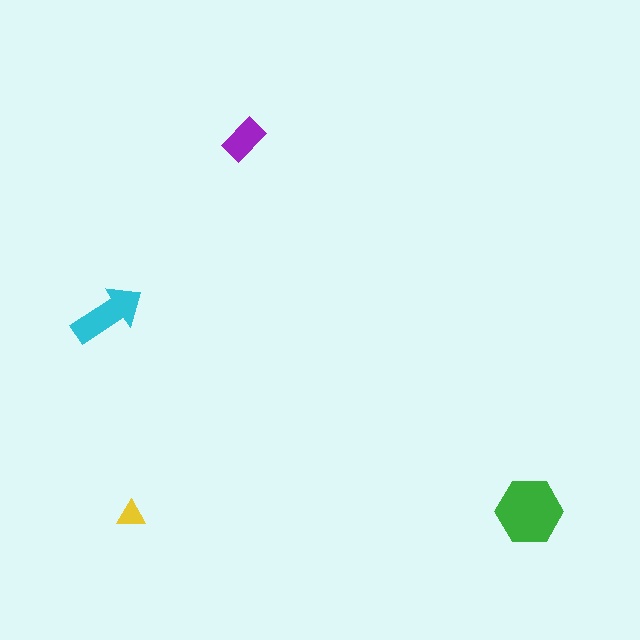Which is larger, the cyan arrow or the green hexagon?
The green hexagon.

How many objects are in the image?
There are 4 objects in the image.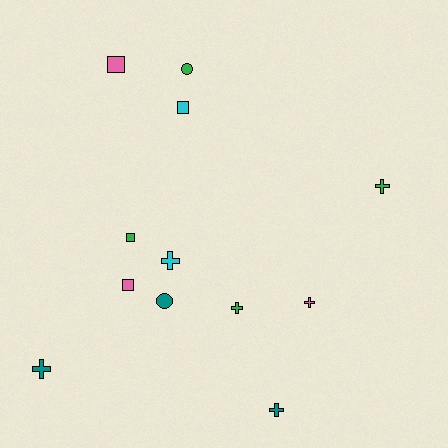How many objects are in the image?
There are 12 objects.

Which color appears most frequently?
Green, with 4 objects.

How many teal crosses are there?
There are 2 teal crosses.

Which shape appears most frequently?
Cross, with 6 objects.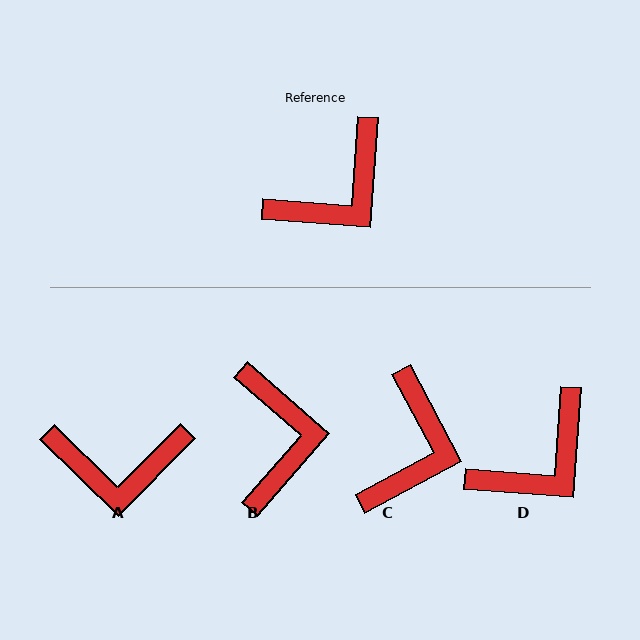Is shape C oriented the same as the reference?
No, it is off by about 32 degrees.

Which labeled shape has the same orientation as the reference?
D.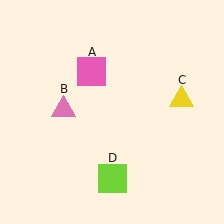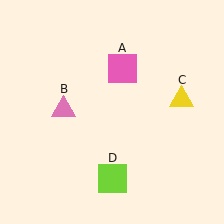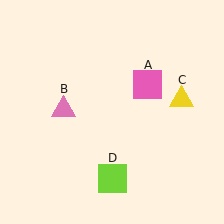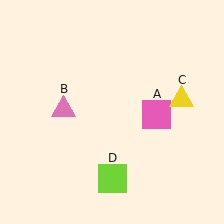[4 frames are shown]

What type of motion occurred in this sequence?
The pink square (object A) rotated clockwise around the center of the scene.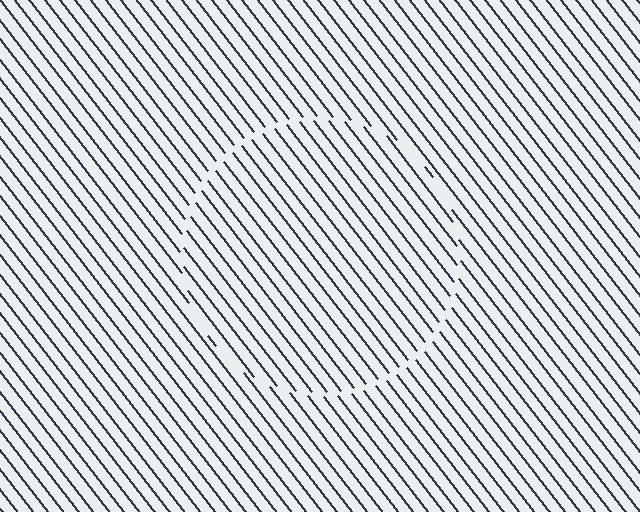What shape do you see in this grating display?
An illusory circle. The interior of the shape contains the same grating, shifted by half a period — the contour is defined by the phase discontinuity where line-ends from the inner and outer gratings abut.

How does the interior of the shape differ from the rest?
The interior of the shape contains the same grating, shifted by half a period — the contour is defined by the phase discontinuity where line-ends from the inner and outer gratings abut.